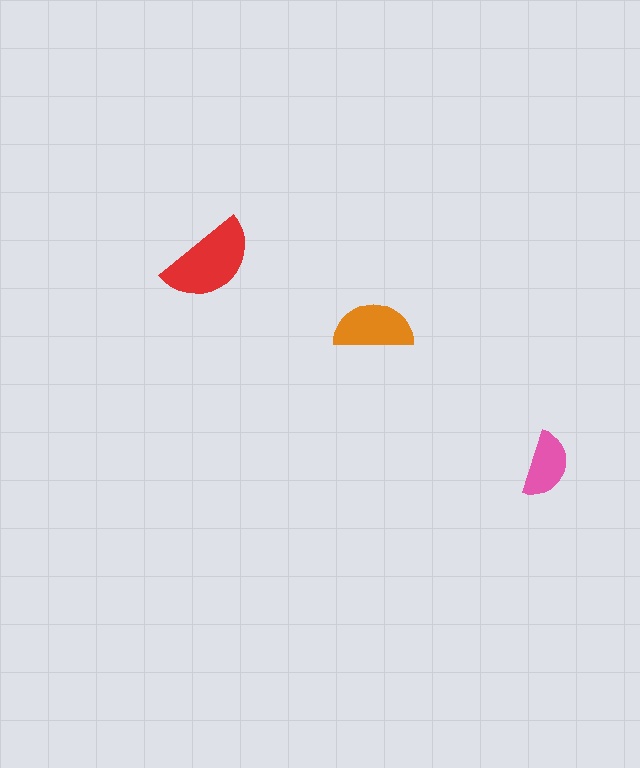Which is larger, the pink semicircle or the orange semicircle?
The orange one.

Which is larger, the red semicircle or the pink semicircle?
The red one.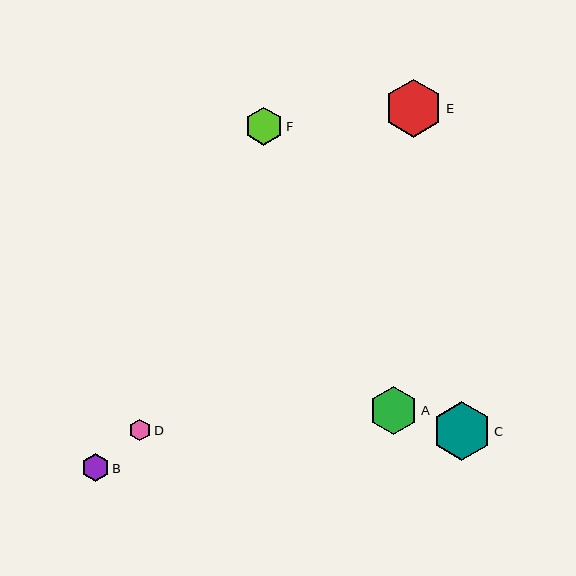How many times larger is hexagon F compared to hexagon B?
Hexagon F is approximately 1.4 times the size of hexagon B.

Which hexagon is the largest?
Hexagon C is the largest with a size of approximately 58 pixels.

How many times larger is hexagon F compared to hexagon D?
Hexagon F is approximately 1.7 times the size of hexagon D.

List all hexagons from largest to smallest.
From largest to smallest: C, E, A, F, B, D.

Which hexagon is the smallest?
Hexagon D is the smallest with a size of approximately 22 pixels.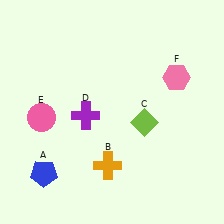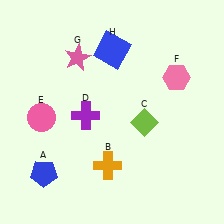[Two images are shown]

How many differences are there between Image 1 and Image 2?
There are 2 differences between the two images.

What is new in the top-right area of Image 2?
A blue square (H) was added in the top-right area of Image 2.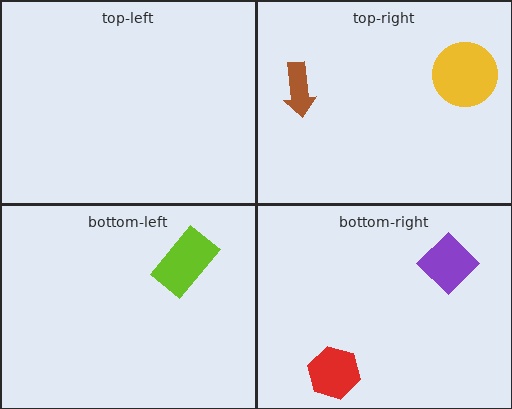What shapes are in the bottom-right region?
The red hexagon, the purple diamond.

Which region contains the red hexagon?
The bottom-right region.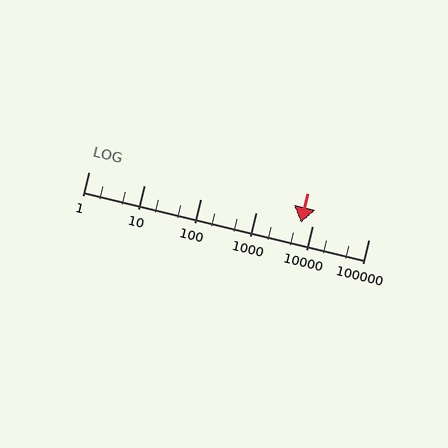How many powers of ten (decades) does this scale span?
The scale spans 5 decades, from 1 to 100000.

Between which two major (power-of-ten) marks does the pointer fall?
The pointer is between 1000 and 10000.